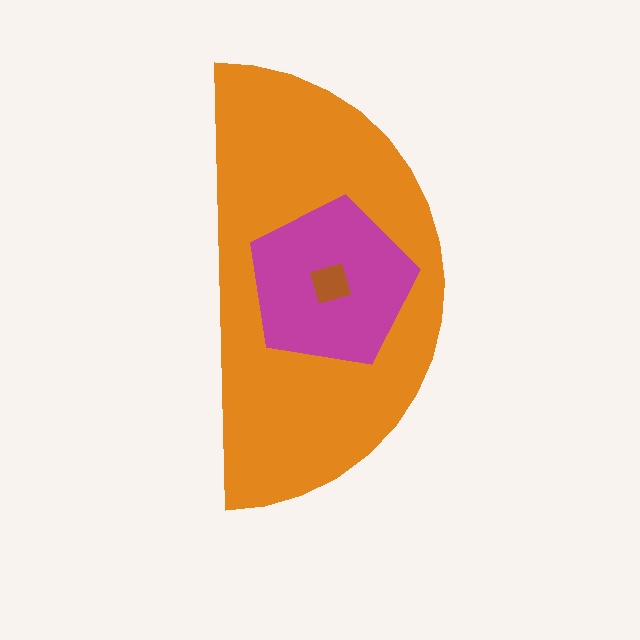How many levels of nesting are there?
3.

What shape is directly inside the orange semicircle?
The magenta pentagon.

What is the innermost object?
The brown diamond.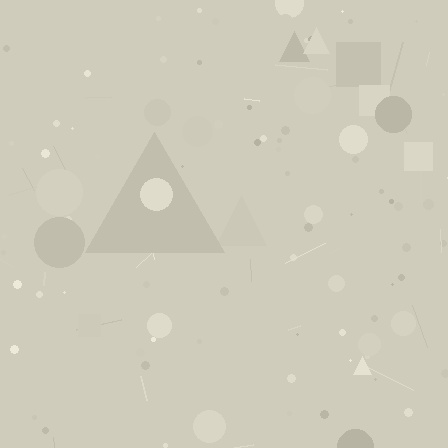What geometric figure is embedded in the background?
A triangle is embedded in the background.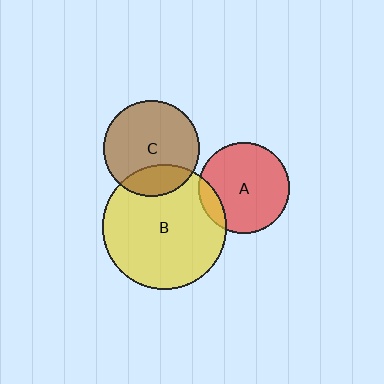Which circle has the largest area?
Circle B (yellow).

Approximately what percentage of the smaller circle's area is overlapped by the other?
Approximately 10%.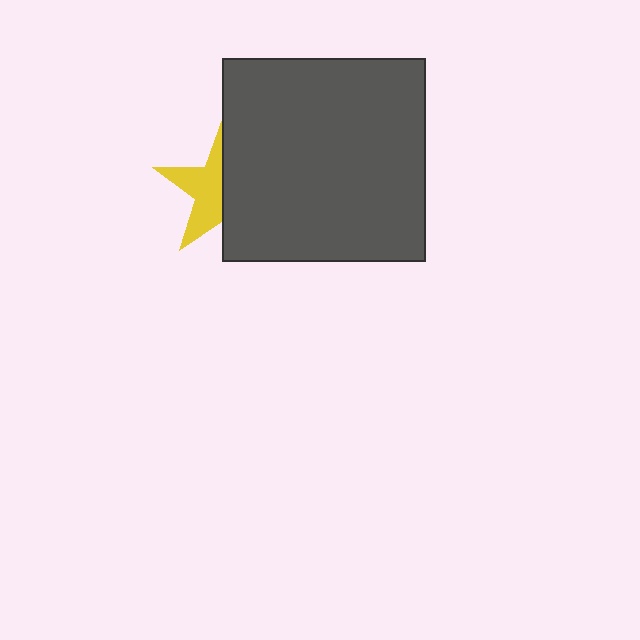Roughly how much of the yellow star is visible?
About half of it is visible (roughly 47%).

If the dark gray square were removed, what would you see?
You would see the complete yellow star.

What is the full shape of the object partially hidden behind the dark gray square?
The partially hidden object is a yellow star.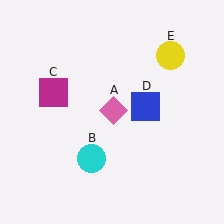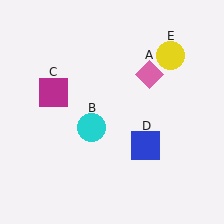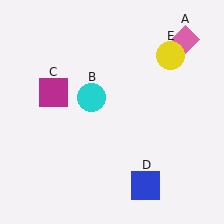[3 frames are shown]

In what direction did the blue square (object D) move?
The blue square (object D) moved down.